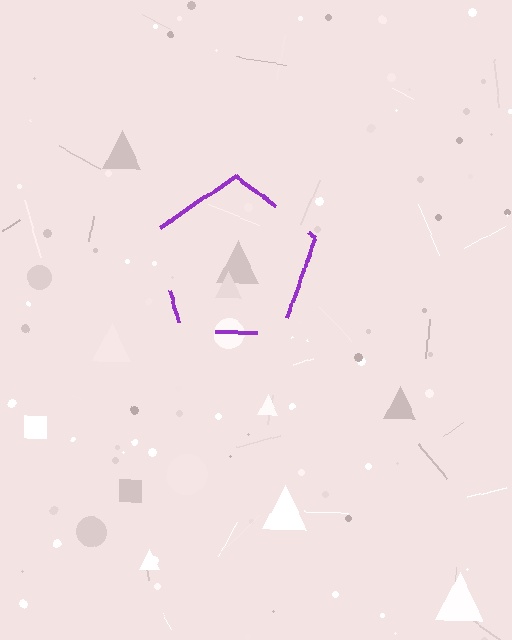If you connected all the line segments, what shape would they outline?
They would outline a pentagon.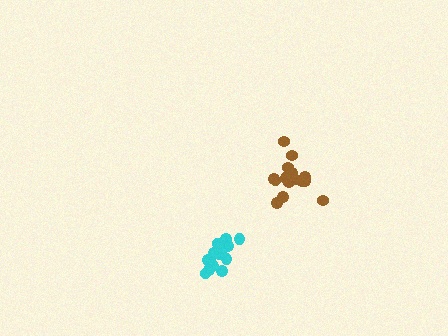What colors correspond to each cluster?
The clusters are colored: cyan, brown.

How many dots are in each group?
Group 1: 15 dots, Group 2: 15 dots (30 total).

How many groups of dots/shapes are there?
There are 2 groups.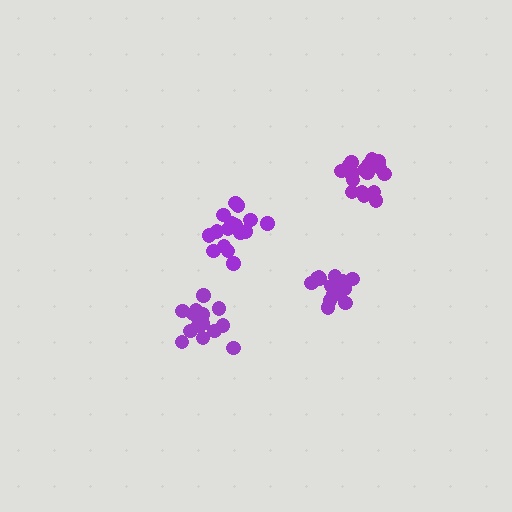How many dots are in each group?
Group 1: 19 dots, Group 2: 17 dots, Group 3: 17 dots, Group 4: 16 dots (69 total).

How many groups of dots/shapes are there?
There are 4 groups.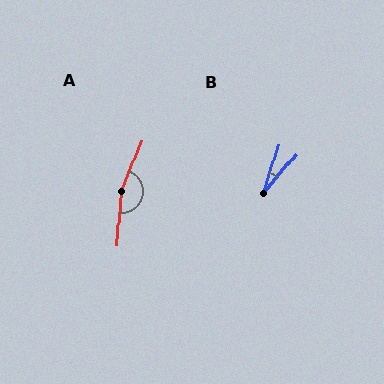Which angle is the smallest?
B, at approximately 22 degrees.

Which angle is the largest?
A, at approximately 162 degrees.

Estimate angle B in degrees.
Approximately 22 degrees.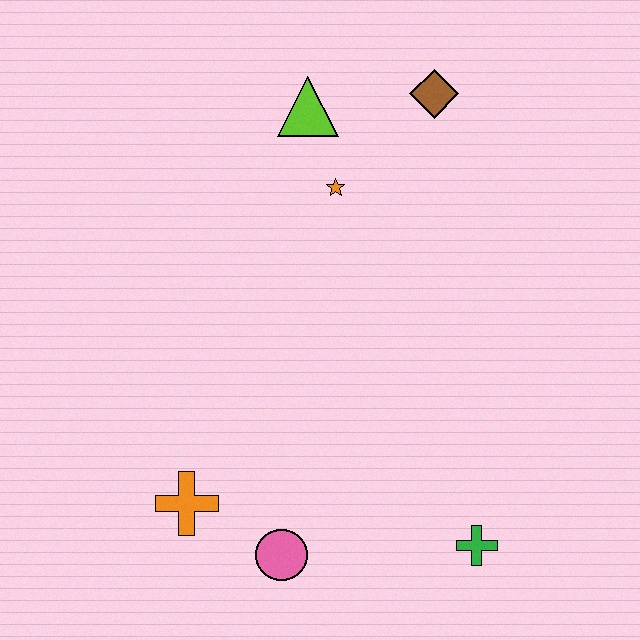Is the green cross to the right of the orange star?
Yes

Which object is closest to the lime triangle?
The orange star is closest to the lime triangle.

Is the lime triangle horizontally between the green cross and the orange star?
No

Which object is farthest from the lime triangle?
The green cross is farthest from the lime triangle.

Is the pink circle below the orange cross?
Yes